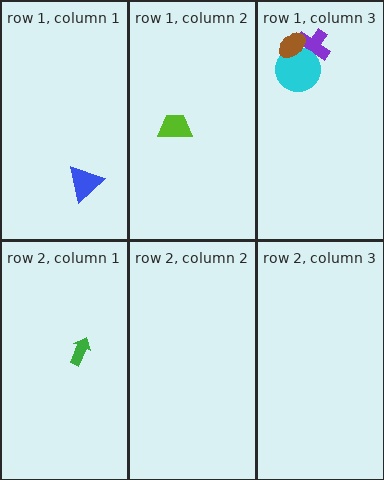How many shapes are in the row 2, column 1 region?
1.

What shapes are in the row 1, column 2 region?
The lime trapezoid.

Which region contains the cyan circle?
The row 1, column 3 region.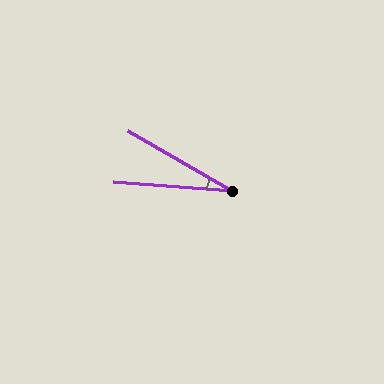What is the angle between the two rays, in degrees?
Approximately 26 degrees.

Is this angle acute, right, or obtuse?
It is acute.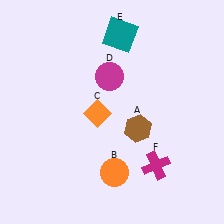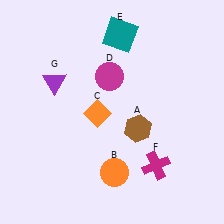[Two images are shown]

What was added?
A purple triangle (G) was added in Image 2.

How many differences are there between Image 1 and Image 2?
There is 1 difference between the two images.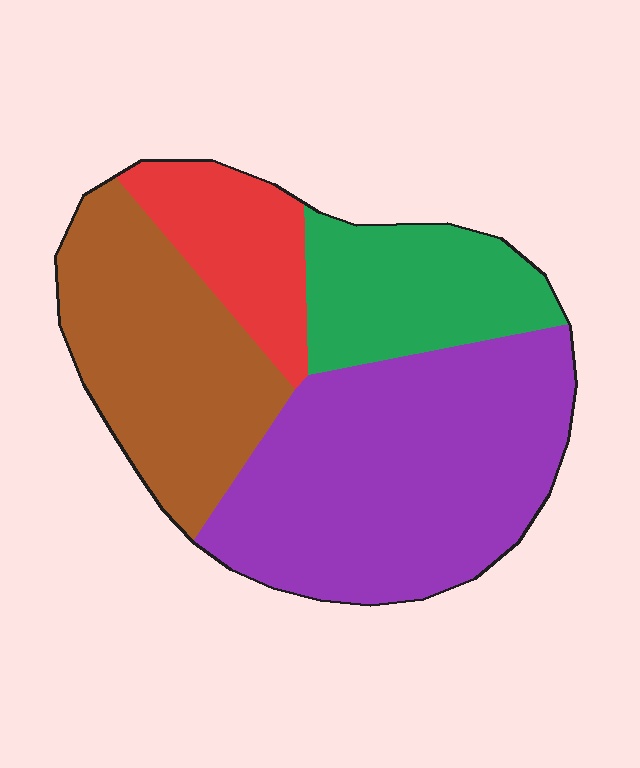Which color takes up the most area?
Purple, at roughly 45%.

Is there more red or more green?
Green.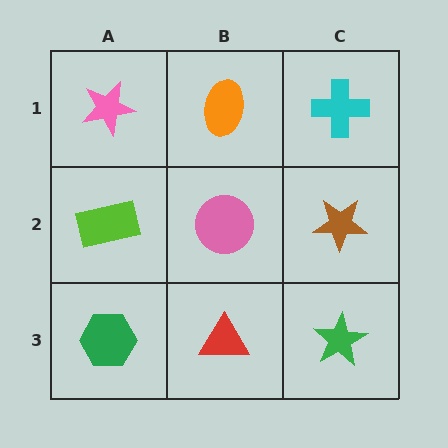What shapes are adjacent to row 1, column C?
A brown star (row 2, column C), an orange ellipse (row 1, column B).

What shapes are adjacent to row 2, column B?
An orange ellipse (row 1, column B), a red triangle (row 3, column B), a lime rectangle (row 2, column A), a brown star (row 2, column C).